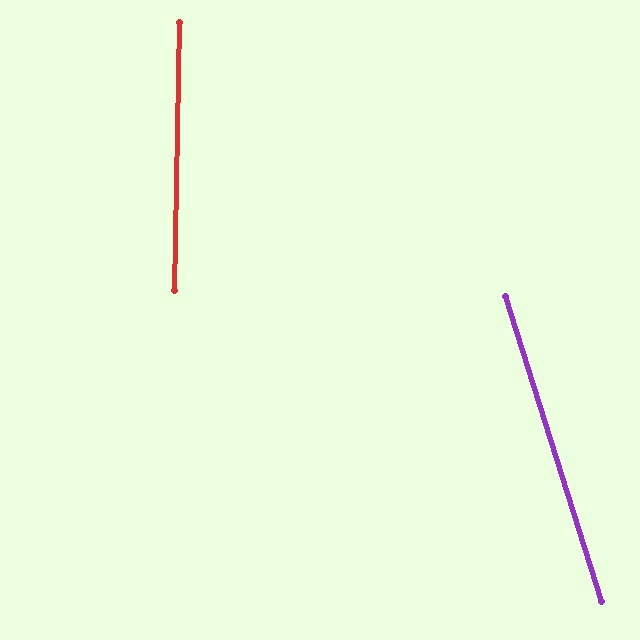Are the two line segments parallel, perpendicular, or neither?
Neither parallel nor perpendicular — they differ by about 19°.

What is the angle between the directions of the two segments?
Approximately 19 degrees.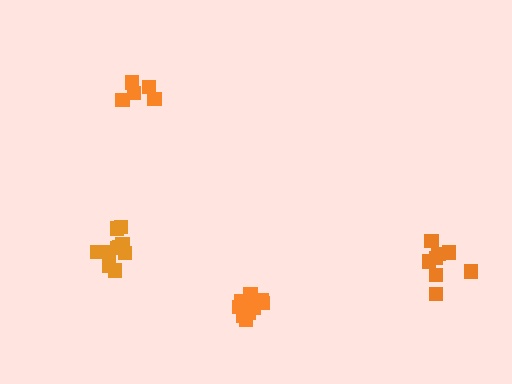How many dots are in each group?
Group 1: 11 dots, Group 2: 11 dots, Group 3: 8 dots, Group 4: 6 dots (36 total).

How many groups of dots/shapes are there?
There are 4 groups.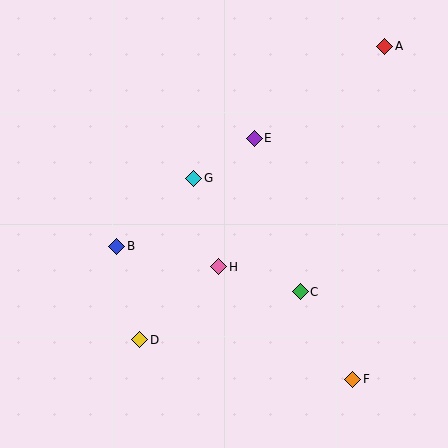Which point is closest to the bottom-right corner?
Point F is closest to the bottom-right corner.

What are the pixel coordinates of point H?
Point H is at (219, 267).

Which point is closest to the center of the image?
Point H at (219, 267) is closest to the center.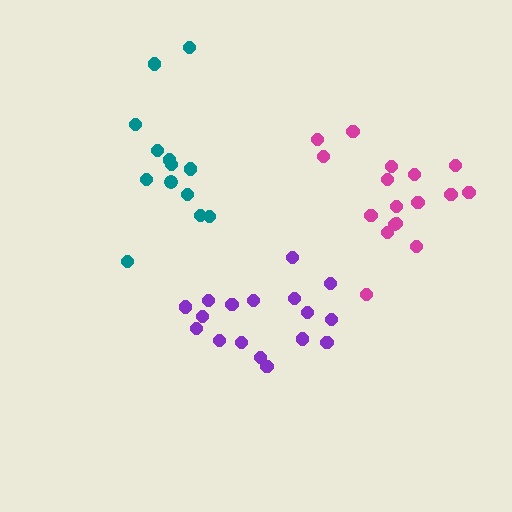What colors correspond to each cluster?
The clusters are colored: teal, magenta, purple.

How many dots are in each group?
Group 1: 13 dots, Group 2: 17 dots, Group 3: 17 dots (47 total).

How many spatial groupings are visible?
There are 3 spatial groupings.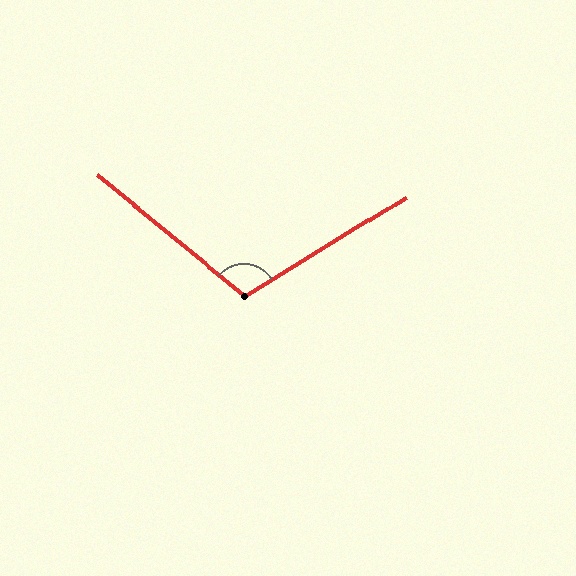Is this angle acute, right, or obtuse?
It is obtuse.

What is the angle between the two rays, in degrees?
Approximately 109 degrees.